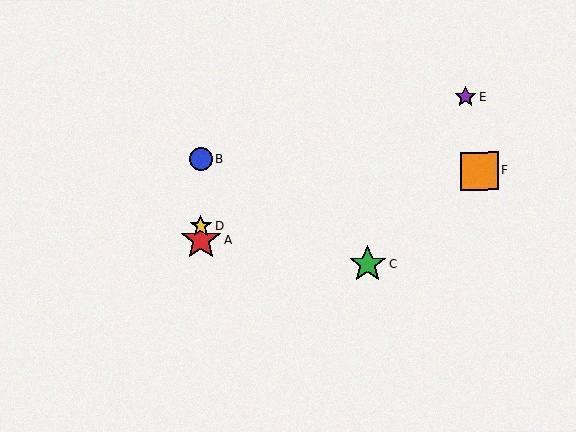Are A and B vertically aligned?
Yes, both are at x≈201.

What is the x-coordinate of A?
Object A is at x≈201.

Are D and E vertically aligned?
No, D is at x≈201 and E is at x≈465.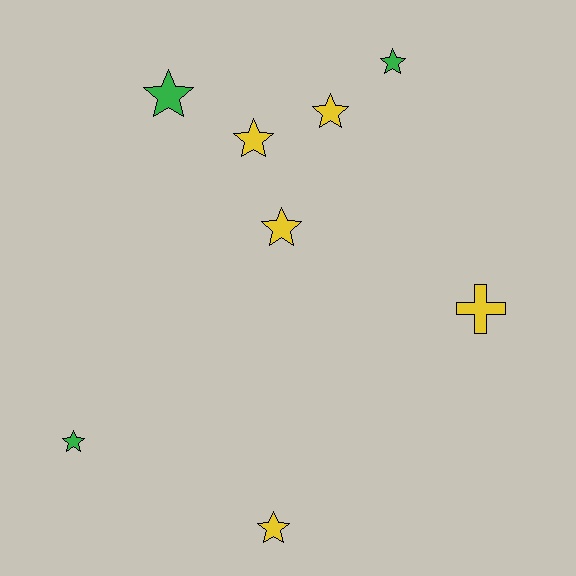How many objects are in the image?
There are 8 objects.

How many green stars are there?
There are 3 green stars.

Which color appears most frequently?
Yellow, with 5 objects.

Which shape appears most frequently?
Star, with 7 objects.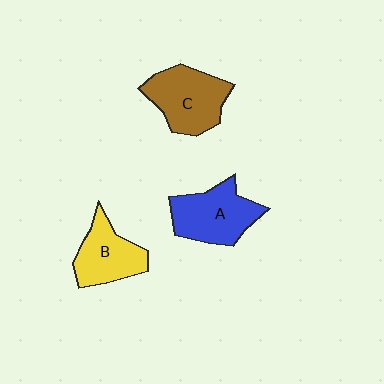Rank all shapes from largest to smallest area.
From largest to smallest: C (brown), A (blue), B (yellow).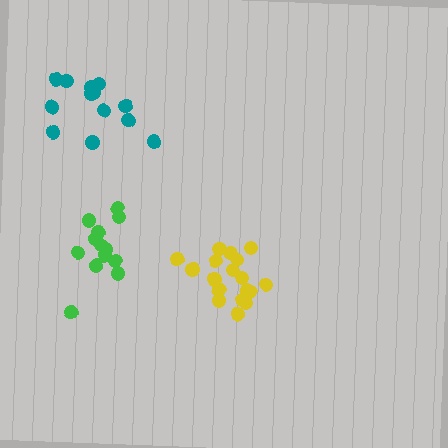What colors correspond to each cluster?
The clusters are colored: yellow, green, teal.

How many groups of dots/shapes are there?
There are 3 groups.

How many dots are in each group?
Group 1: 19 dots, Group 2: 13 dots, Group 3: 14 dots (46 total).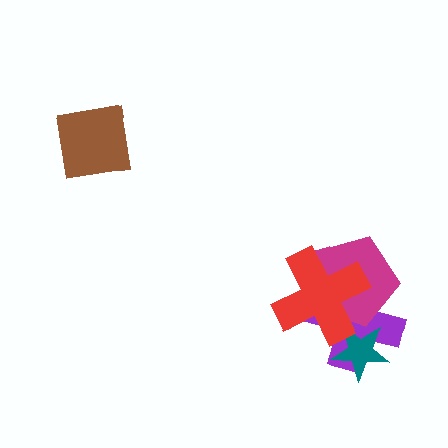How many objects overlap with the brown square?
0 objects overlap with the brown square.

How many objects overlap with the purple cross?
3 objects overlap with the purple cross.